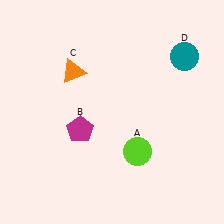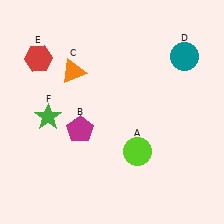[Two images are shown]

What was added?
A red hexagon (E), a green star (F) were added in Image 2.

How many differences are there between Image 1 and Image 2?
There are 2 differences between the two images.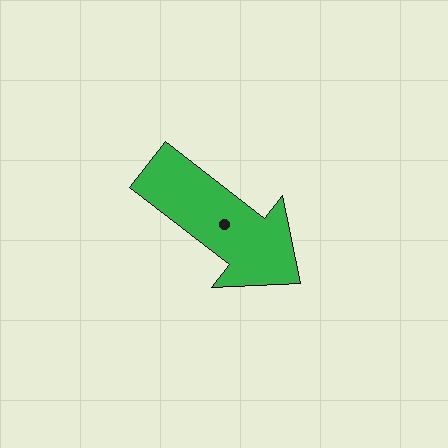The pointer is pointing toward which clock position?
Roughly 4 o'clock.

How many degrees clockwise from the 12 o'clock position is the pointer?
Approximately 128 degrees.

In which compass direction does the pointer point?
Southeast.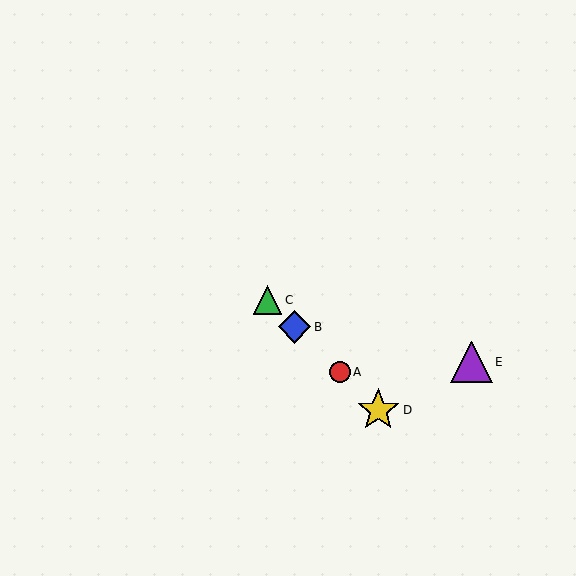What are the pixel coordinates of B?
Object B is at (295, 327).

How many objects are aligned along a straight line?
4 objects (A, B, C, D) are aligned along a straight line.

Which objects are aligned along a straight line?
Objects A, B, C, D are aligned along a straight line.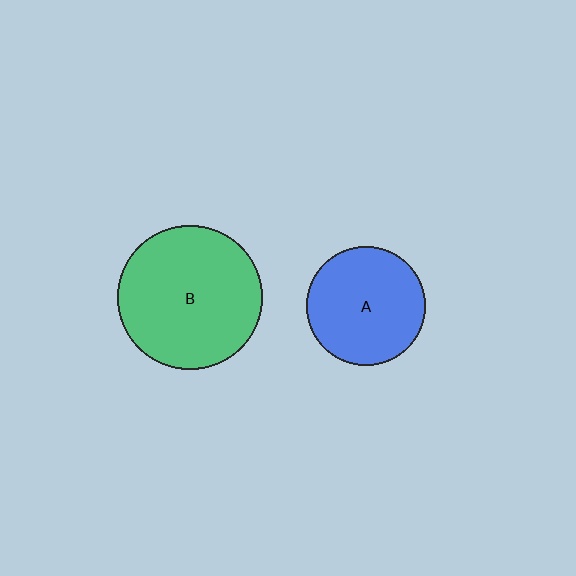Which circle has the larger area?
Circle B (green).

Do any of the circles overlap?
No, none of the circles overlap.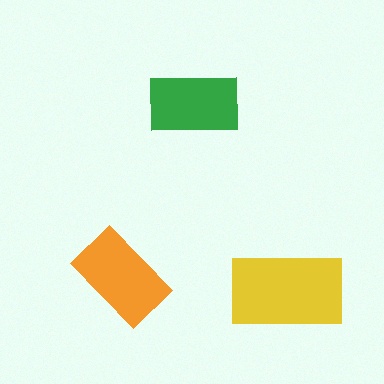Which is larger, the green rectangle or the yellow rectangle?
The yellow one.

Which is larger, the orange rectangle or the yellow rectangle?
The yellow one.